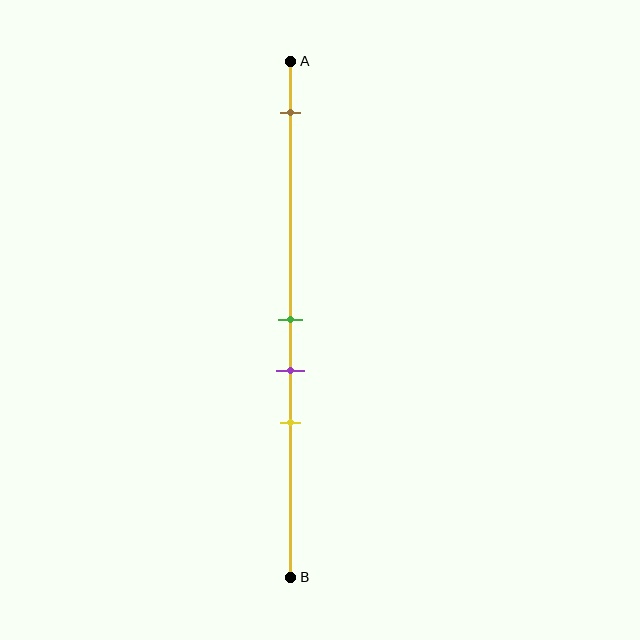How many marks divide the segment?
There are 4 marks dividing the segment.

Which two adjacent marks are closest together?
The green and purple marks are the closest adjacent pair.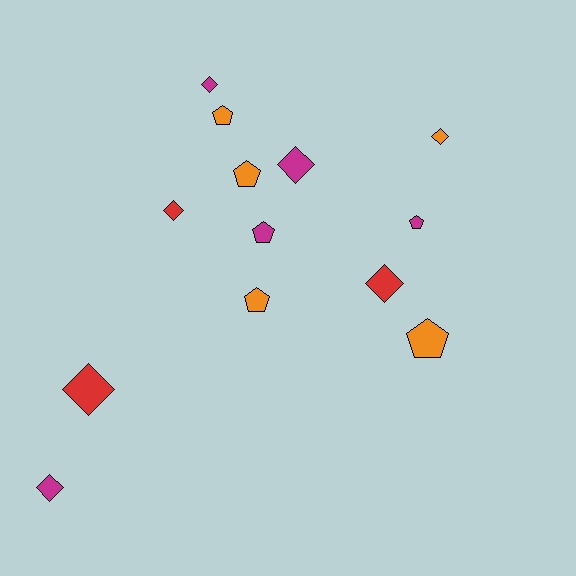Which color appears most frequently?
Orange, with 5 objects.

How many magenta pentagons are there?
There are 2 magenta pentagons.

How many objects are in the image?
There are 13 objects.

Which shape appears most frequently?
Diamond, with 7 objects.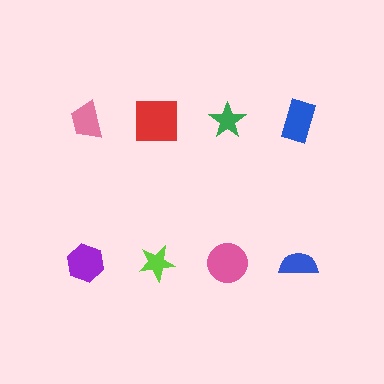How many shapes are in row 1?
4 shapes.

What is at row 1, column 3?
A green star.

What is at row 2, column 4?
A blue semicircle.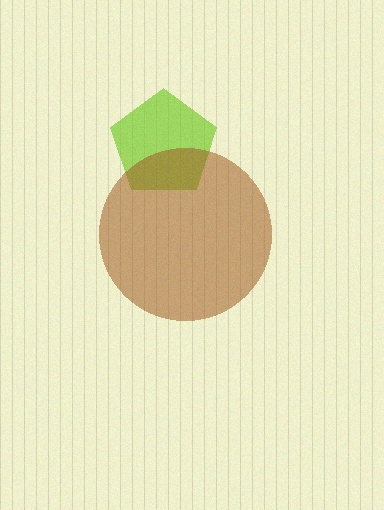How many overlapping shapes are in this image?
There are 2 overlapping shapes in the image.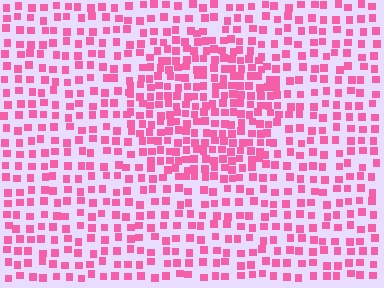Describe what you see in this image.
The image contains small pink elements arranged at two different densities. A circle-shaped region is visible where the elements are more densely packed than the surrounding area.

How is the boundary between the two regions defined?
The boundary is defined by a change in element density (approximately 1.8x ratio). All elements are the same color, size, and shape.